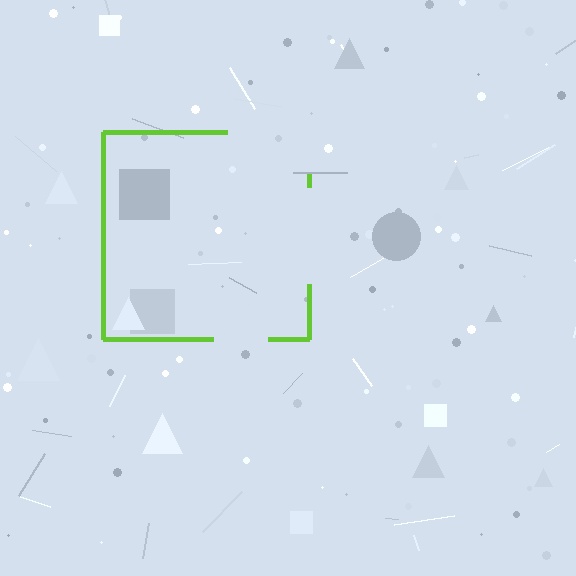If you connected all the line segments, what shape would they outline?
They would outline a square.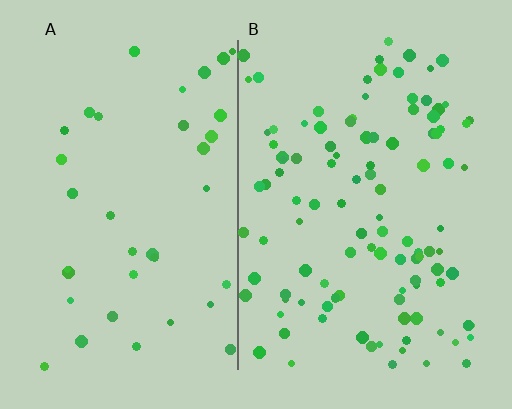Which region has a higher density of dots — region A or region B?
B (the right).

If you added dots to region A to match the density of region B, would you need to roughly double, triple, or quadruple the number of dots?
Approximately triple.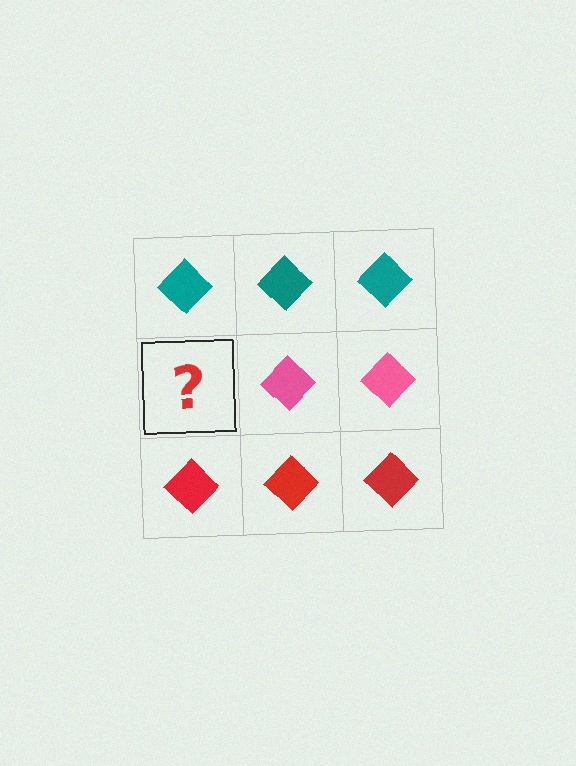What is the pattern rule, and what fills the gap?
The rule is that each row has a consistent color. The gap should be filled with a pink diamond.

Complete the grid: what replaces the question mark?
The question mark should be replaced with a pink diamond.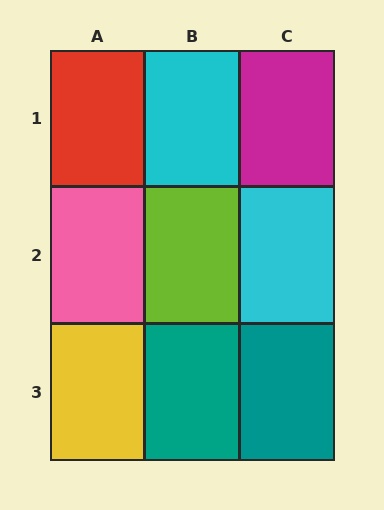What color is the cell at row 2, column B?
Lime.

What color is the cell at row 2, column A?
Pink.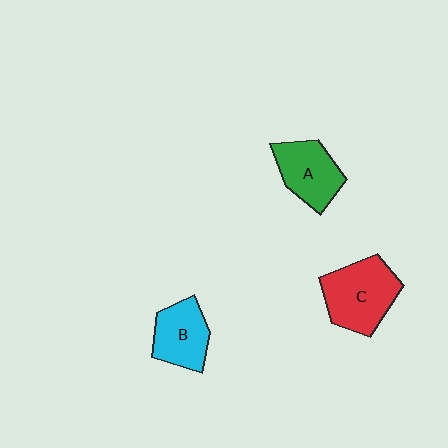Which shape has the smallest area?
Shape B (cyan).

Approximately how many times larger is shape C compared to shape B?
Approximately 1.4 times.